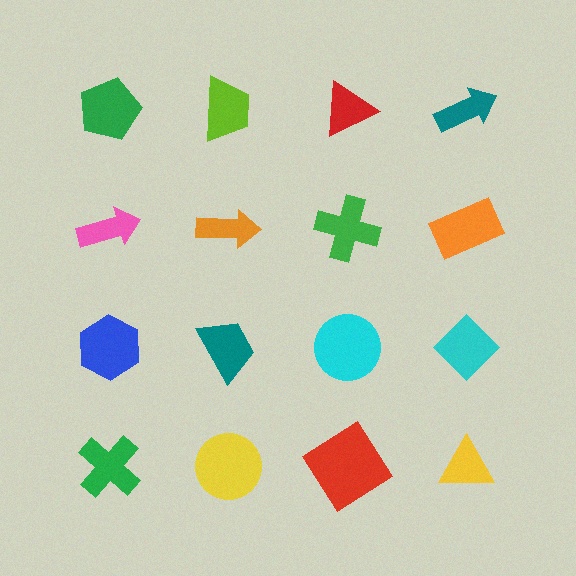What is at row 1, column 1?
A green pentagon.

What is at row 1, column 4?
A teal arrow.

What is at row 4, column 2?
A yellow circle.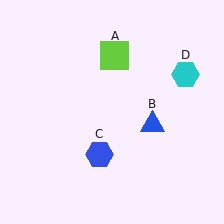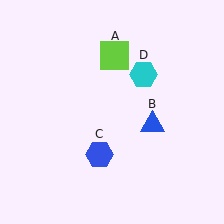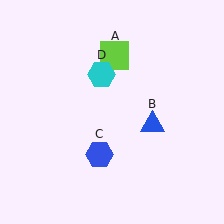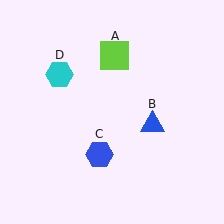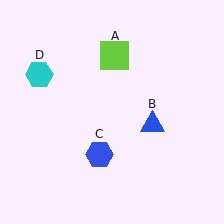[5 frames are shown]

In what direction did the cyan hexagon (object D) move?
The cyan hexagon (object D) moved left.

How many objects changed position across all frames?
1 object changed position: cyan hexagon (object D).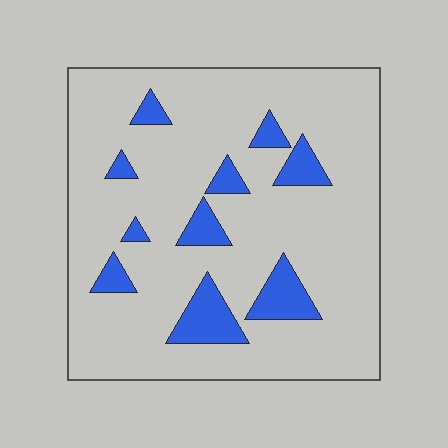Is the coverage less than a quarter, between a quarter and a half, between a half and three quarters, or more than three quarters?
Less than a quarter.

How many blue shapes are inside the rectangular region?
10.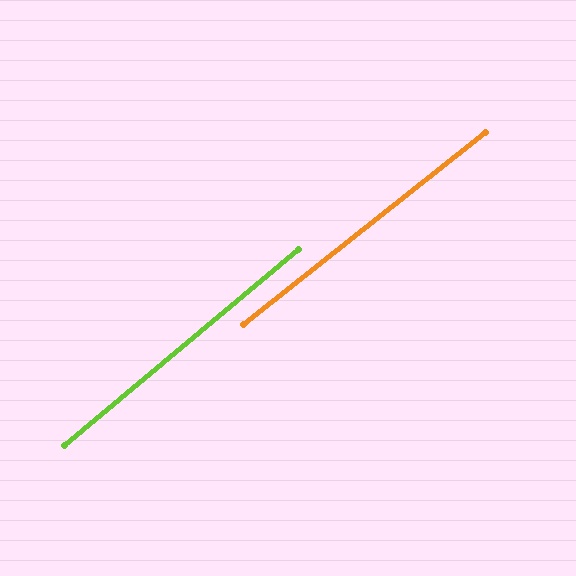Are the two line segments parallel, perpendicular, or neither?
Parallel — their directions differ by only 1.3°.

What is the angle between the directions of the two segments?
Approximately 1 degree.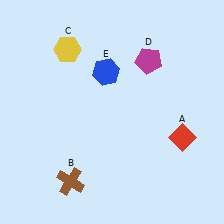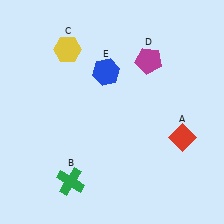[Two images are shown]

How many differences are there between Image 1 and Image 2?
There is 1 difference between the two images.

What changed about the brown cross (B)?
In Image 1, B is brown. In Image 2, it changed to green.